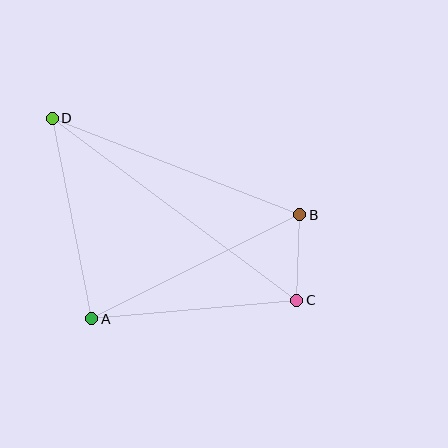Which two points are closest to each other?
Points B and C are closest to each other.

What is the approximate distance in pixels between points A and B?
The distance between A and B is approximately 232 pixels.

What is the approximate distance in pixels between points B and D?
The distance between B and D is approximately 265 pixels.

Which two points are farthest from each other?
Points C and D are farthest from each other.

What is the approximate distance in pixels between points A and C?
The distance between A and C is approximately 206 pixels.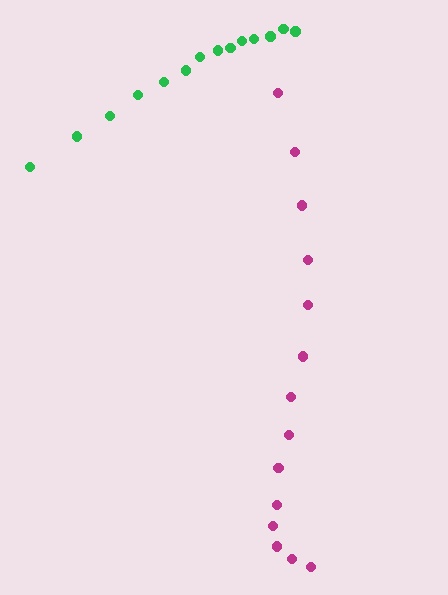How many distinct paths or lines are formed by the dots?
There are 2 distinct paths.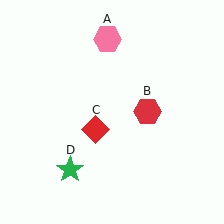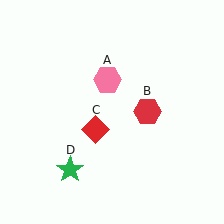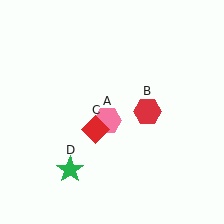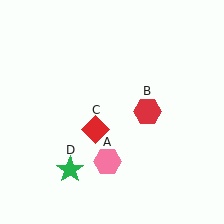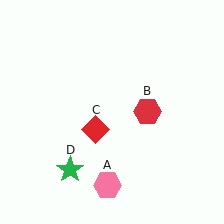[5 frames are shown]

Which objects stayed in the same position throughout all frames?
Red hexagon (object B) and red diamond (object C) and green star (object D) remained stationary.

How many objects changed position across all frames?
1 object changed position: pink hexagon (object A).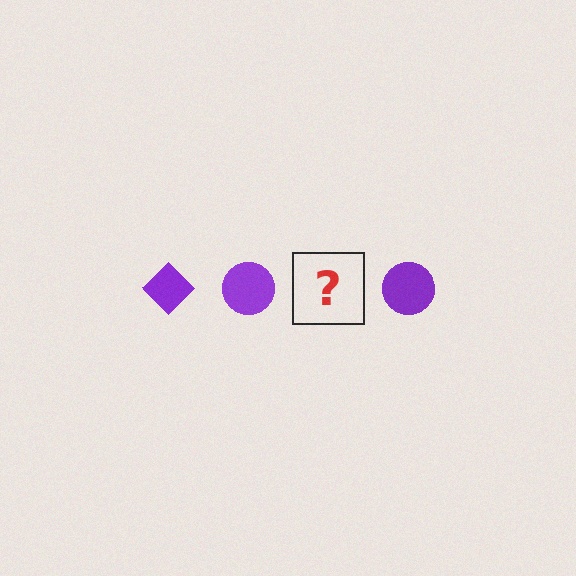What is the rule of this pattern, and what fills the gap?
The rule is that the pattern cycles through diamond, circle shapes in purple. The gap should be filled with a purple diamond.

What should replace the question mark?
The question mark should be replaced with a purple diamond.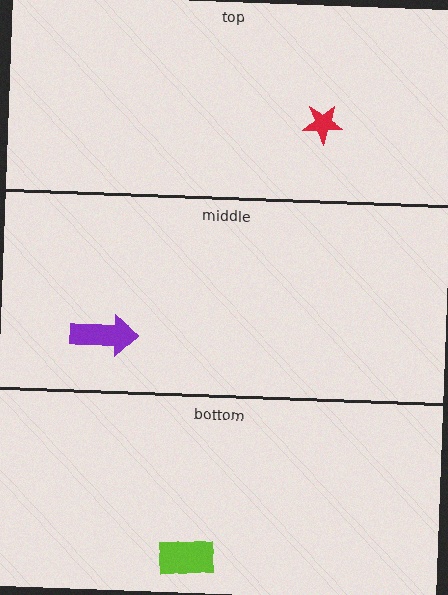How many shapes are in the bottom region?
1.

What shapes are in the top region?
The red star.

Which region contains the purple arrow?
The middle region.